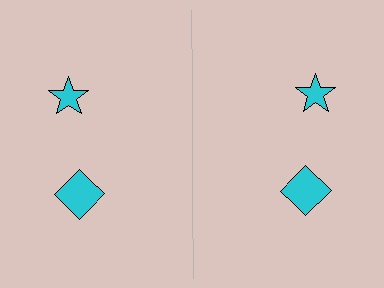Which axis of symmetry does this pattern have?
The pattern has a vertical axis of symmetry running through the center of the image.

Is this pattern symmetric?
Yes, this pattern has bilateral (reflection) symmetry.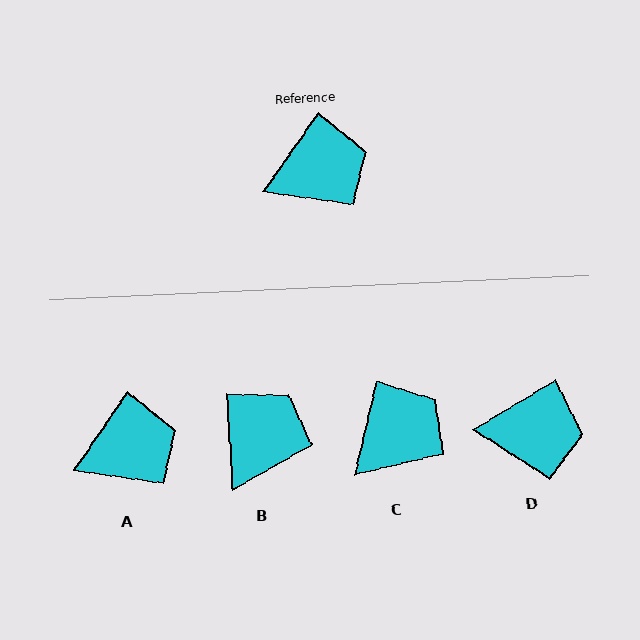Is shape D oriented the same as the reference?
No, it is off by about 24 degrees.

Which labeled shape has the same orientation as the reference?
A.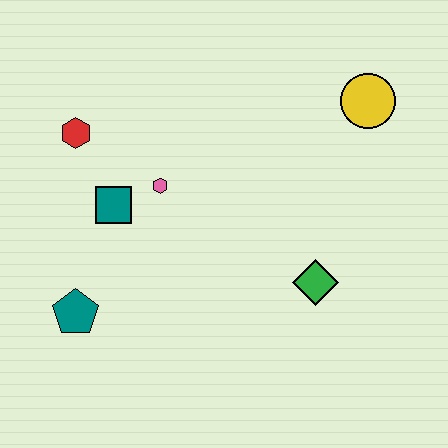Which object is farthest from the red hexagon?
The yellow circle is farthest from the red hexagon.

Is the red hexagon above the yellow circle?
No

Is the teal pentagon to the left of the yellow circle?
Yes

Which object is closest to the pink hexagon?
The teal square is closest to the pink hexagon.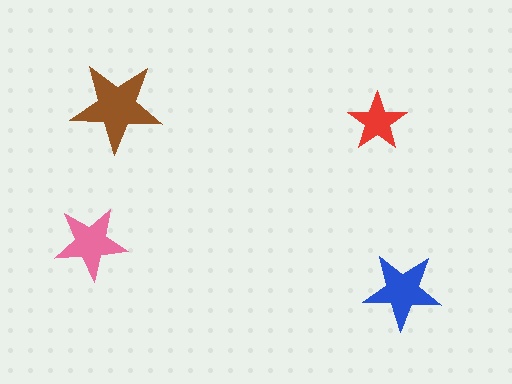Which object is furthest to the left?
The pink star is leftmost.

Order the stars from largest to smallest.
the brown one, the blue one, the pink one, the red one.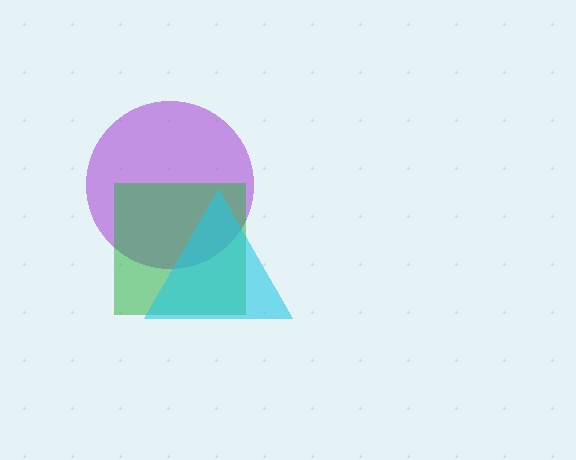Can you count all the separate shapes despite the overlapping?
Yes, there are 3 separate shapes.